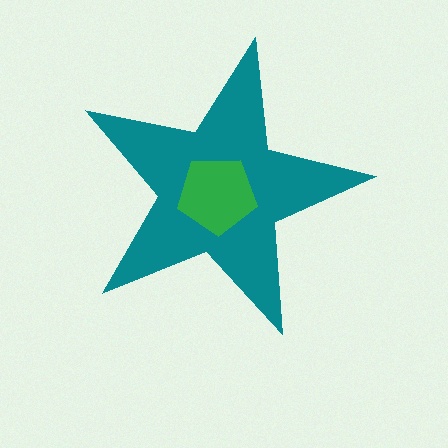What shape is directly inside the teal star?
The green pentagon.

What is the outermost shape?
The teal star.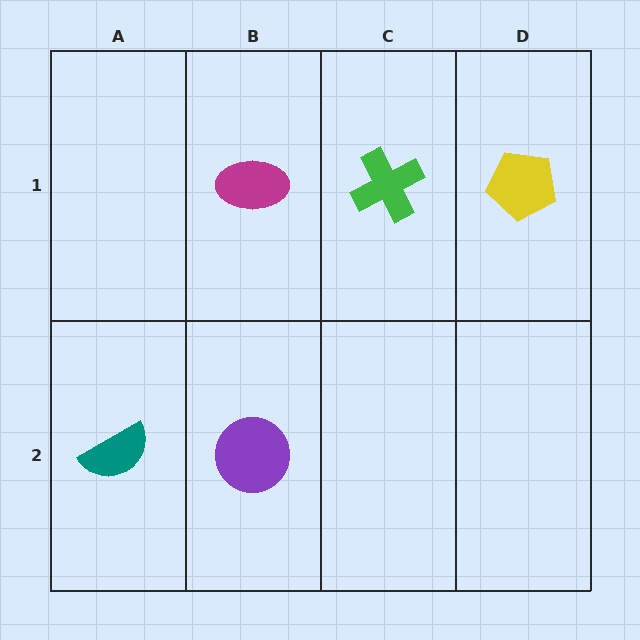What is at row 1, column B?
A magenta ellipse.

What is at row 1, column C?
A green cross.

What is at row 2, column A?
A teal semicircle.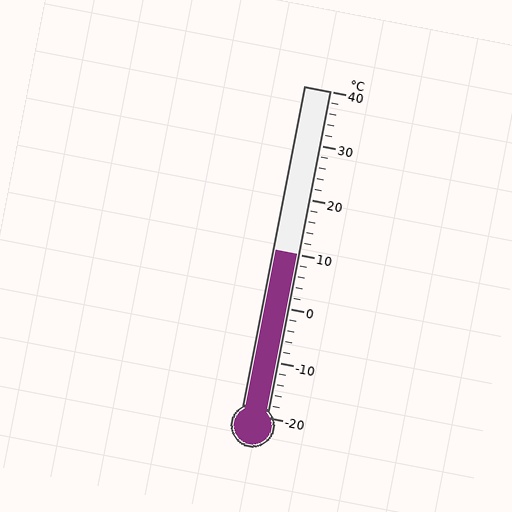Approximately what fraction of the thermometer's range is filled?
The thermometer is filled to approximately 50% of its range.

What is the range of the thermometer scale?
The thermometer scale ranges from -20°C to 40°C.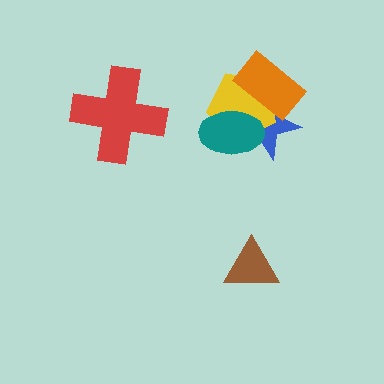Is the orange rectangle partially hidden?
No, no other shape covers it.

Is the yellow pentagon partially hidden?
Yes, it is partially covered by another shape.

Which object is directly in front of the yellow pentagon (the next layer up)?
The orange rectangle is directly in front of the yellow pentagon.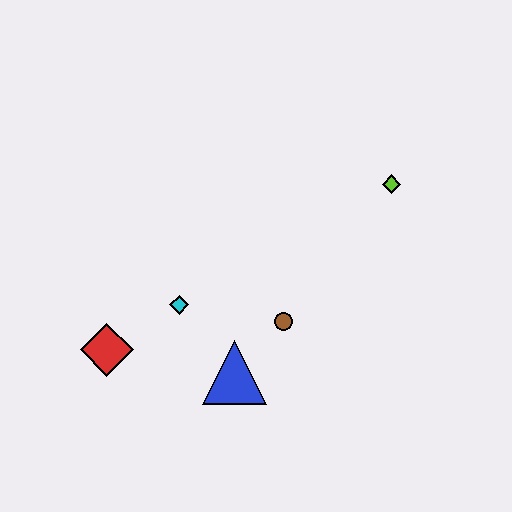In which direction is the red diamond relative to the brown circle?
The red diamond is to the left of the brown circle.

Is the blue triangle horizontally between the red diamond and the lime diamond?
Yes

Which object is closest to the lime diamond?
The brown circle is closest to the lime diamond.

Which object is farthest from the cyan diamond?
The lime diamond is farthest from the cyan diamond.